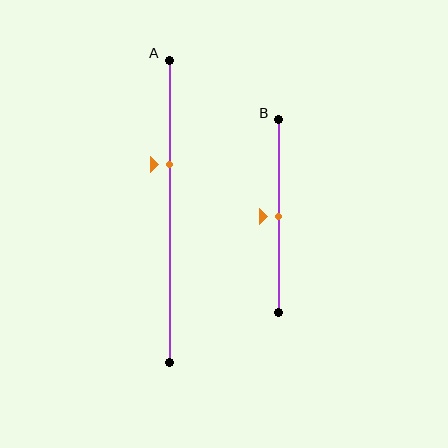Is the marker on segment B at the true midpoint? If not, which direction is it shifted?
Yes, the marker on segment B is at the true midpoint.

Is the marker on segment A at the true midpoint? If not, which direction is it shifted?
No, the marker on segment A is shifted upward by about 15% of the segment length.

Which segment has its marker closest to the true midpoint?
Segment B has its marker closest to the true midpoint.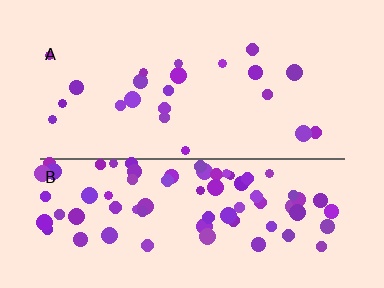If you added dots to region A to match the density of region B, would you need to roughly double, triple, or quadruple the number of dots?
Approximately triple.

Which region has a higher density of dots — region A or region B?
B (the bottom).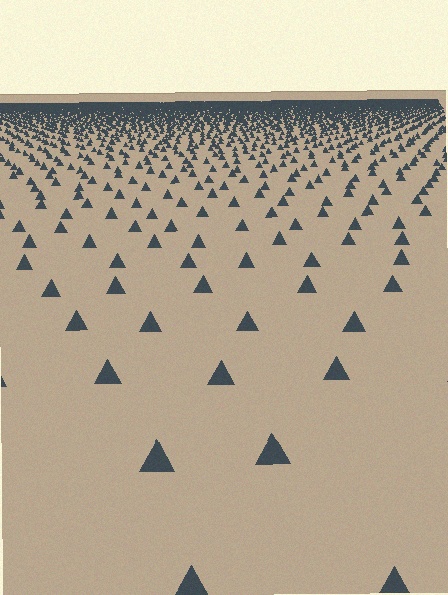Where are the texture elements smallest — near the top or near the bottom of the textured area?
Near the top.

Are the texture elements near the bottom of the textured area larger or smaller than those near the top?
Larger. Near the bottom, elements are closer to the viewer and appear at a bigger on-screen size.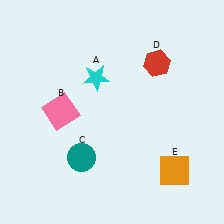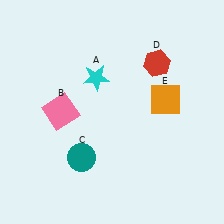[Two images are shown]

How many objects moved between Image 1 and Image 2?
1 object moved between the two images.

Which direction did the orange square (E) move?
The orange square (E) moved up.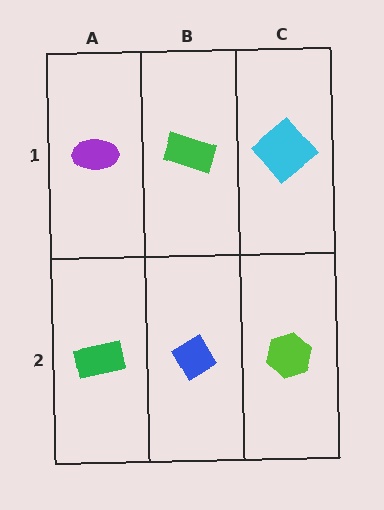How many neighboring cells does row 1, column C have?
2.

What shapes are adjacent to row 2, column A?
A purple ellipse (row 1, column A), a blue diamond (row 2, column B).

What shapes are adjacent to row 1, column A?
A green rectangle (row 2, column A), a green rectangle (row 1, column B).